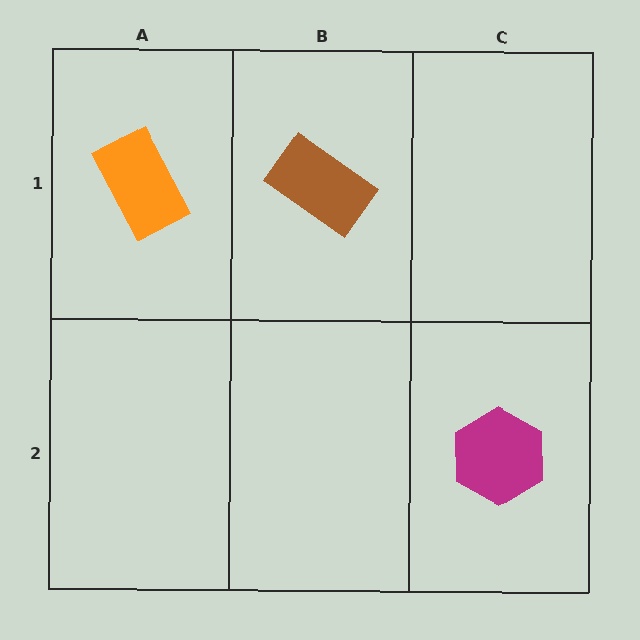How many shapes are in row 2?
1 shape.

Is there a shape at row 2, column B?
No, that cell is empty.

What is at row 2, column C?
A magenta hexagon.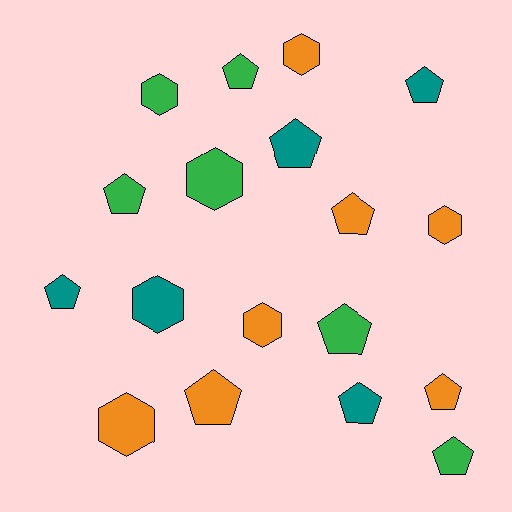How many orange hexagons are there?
There are 4 orange hexagons.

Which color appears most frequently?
Orange, with 7 objects.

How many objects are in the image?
There are 18 objects.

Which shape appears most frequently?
Pentagon, with 11 objects.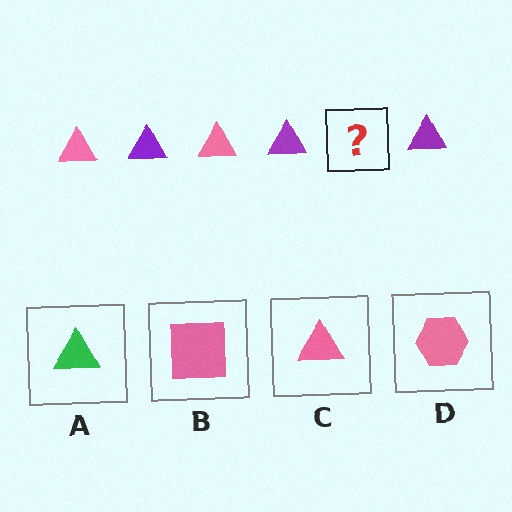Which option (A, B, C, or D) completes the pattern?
C.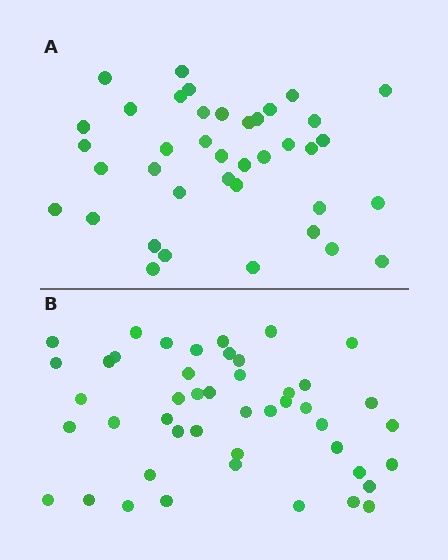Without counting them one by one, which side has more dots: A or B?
Region B (the bottom region) has more dots.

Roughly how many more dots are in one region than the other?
Region B has roughly 8 or so more dots than region A.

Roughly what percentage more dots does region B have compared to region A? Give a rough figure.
About 20% more.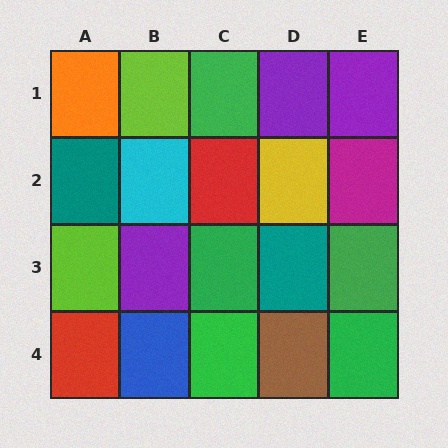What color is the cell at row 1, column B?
Lime.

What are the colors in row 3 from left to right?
Lime, purple, green, teal, green.